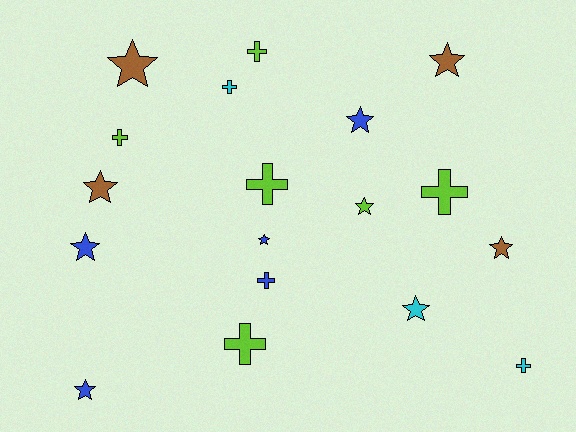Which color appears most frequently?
Lime, with 6 objects.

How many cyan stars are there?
There is 1 cyan star.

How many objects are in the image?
There are 18 objects.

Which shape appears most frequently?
Star, with 10 objects.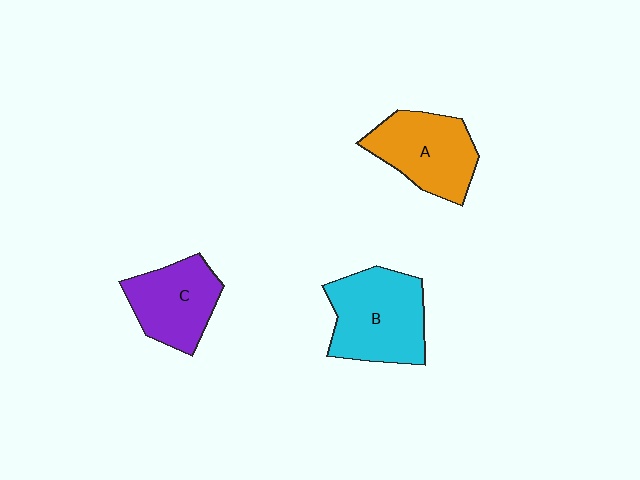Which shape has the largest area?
Shape B (cyan).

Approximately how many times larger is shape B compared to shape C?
Approximately 1.3 times.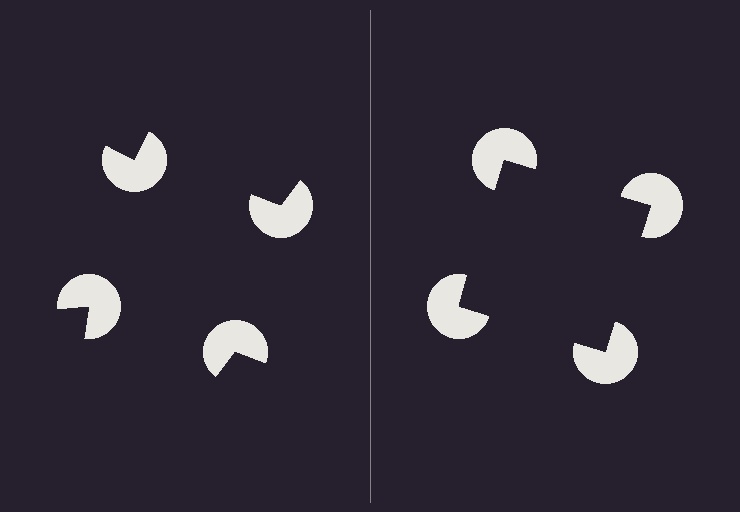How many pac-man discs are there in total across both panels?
8 — 4 on each side.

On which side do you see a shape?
An illusory square appears on the right side. On the left side the wedge cuts are rotated, so no coherent shape forms.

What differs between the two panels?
The pac-man discs are positioned identically on both sides; only the wedge orientations differ. On the right they align to a square; on the left they are misaligned.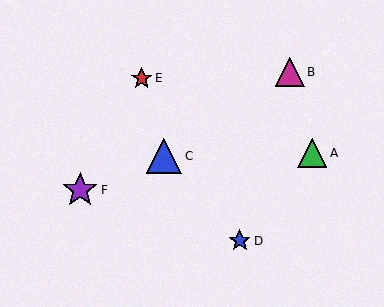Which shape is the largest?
The purple star (labeled F) is the largest.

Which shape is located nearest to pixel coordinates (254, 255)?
The blue star (labeled D) at (240, 241) is nearest to that location.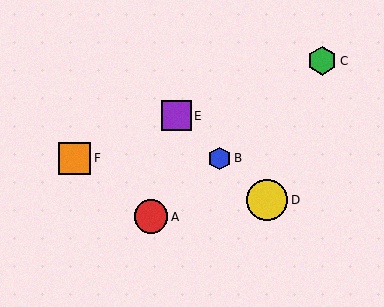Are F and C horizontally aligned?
No, F is at y≈158 and C is at y≈61.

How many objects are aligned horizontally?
2 objects (B, F) are aligned horizontally.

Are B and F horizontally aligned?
Yes, both are at y≈158.